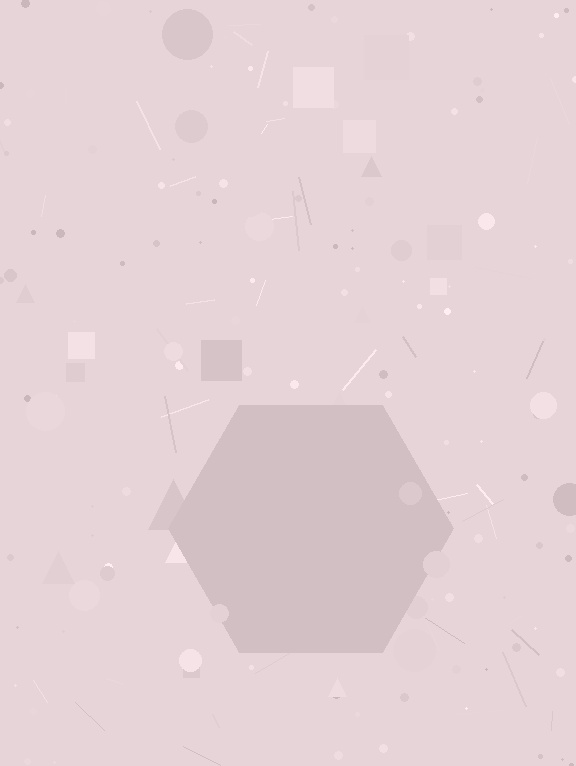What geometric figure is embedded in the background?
A hexagon is embedded in the background.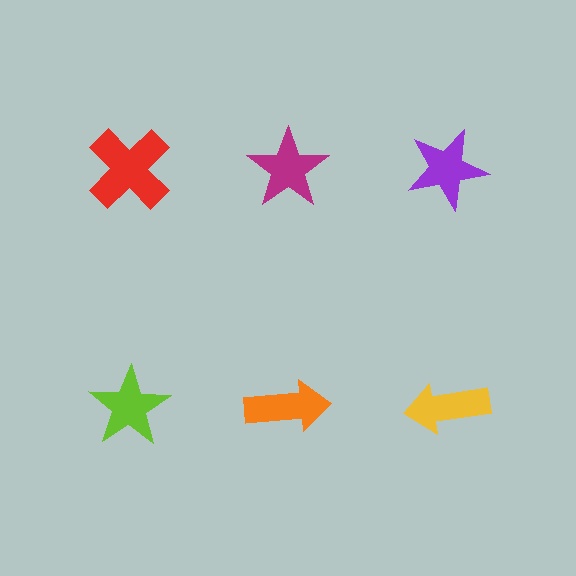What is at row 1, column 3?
A purple star.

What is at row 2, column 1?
A lime star.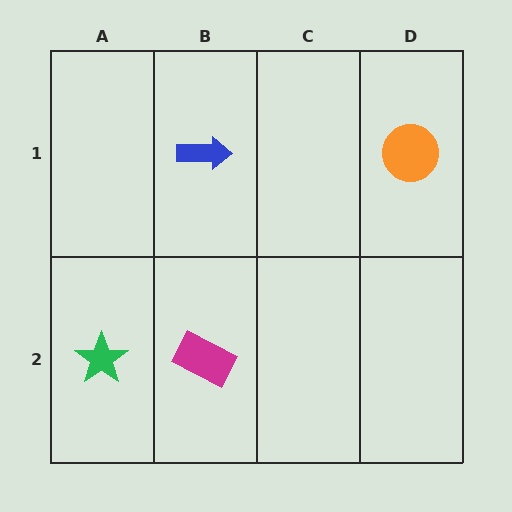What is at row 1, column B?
A blue arrow.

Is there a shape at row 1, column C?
No, that cell is empty.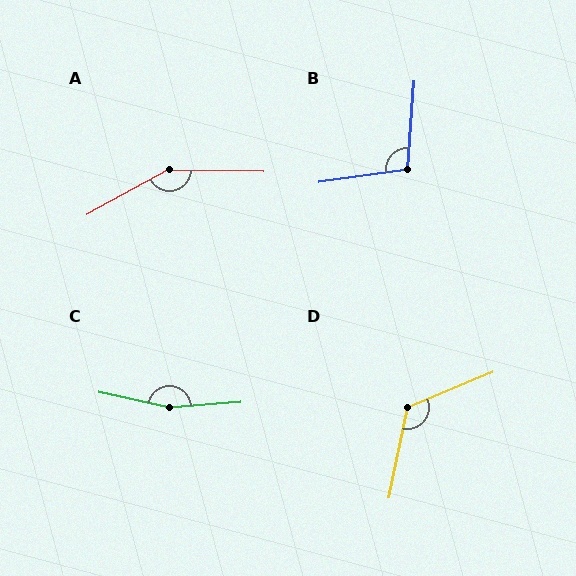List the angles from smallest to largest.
B (102°), D (124°), A (150°), C (163°).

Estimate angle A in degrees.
Approximately 150 degrees.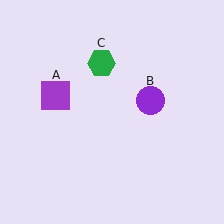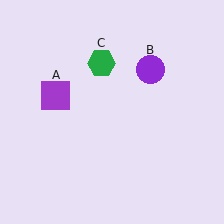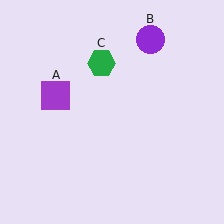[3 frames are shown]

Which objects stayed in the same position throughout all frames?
Purple square (object A) and green hexagon (object C) remained stationary.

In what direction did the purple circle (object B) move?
The purple circle (object B) moved up.